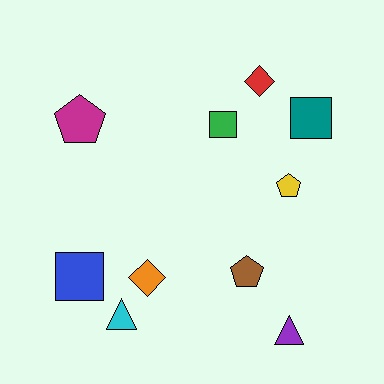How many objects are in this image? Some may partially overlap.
There are 10 objects.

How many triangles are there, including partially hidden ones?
There are 2 triangles.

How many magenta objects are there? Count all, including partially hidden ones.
There is 1 magenta object.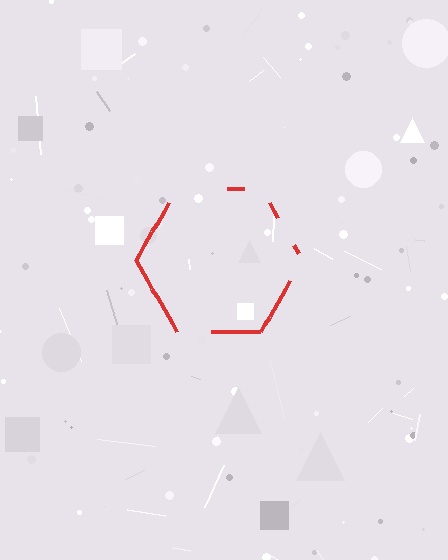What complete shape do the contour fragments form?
The contour fragments form a hexagon.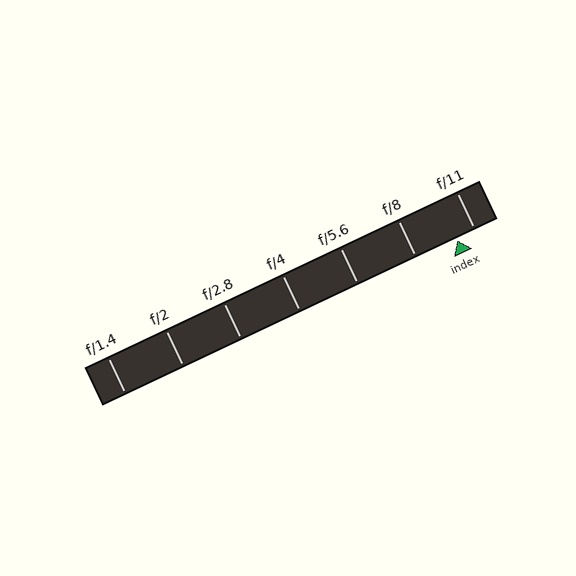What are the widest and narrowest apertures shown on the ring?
The widest aperture shown is f/1.4 and the narrowest is f/11.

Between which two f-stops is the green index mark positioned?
The index mark is between f/8 and f/11.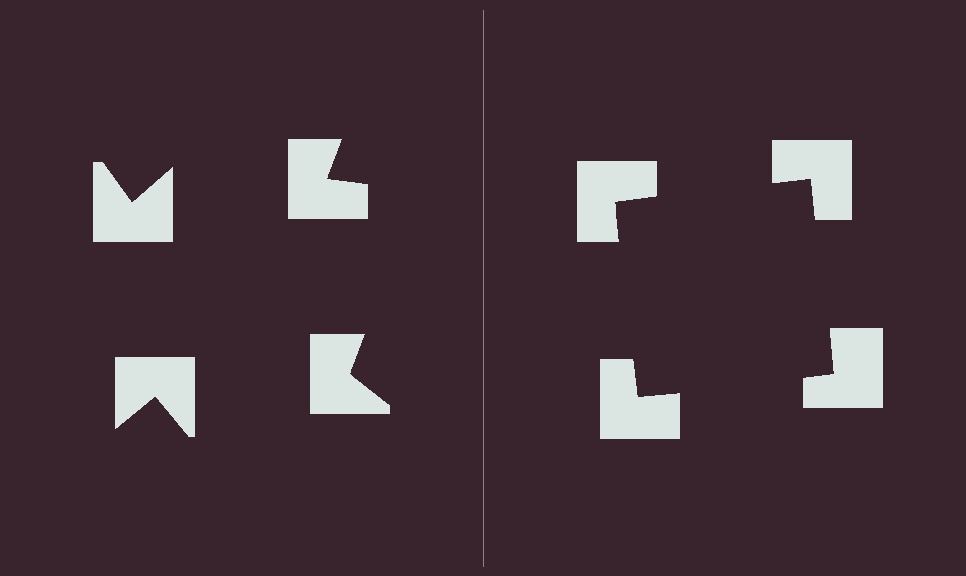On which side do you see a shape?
An illusory square appears on the right side. On the left side the wedge cuts are rotated, so no coherent shape forms.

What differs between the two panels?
The notched squares are positioned identically on both sides; only the wedge orientations differ. On the right they align to a square; on the left they are misaligned.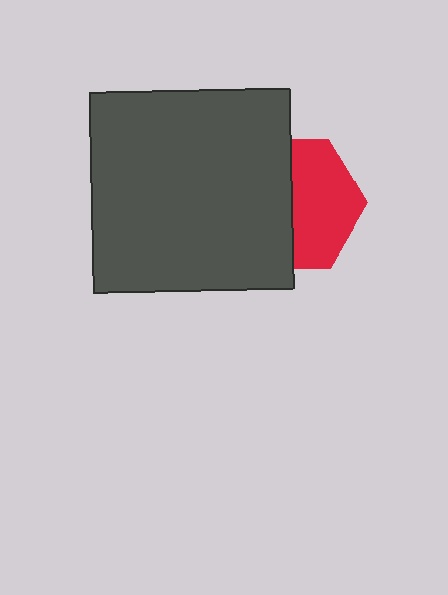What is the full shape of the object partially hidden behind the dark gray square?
The partially hidden object is a red hexagon.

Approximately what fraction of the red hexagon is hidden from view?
Roughly 51% of the red hexagon is hidden behind the dark gray square.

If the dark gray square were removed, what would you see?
You would see the complete red hexagon.